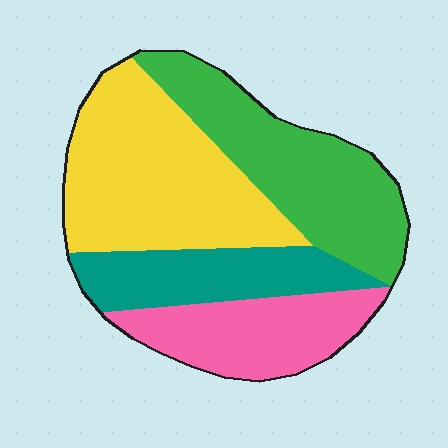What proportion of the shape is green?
Green takes up about one quarter (1/4) of the shape.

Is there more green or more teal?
Green.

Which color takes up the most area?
Yellow, at roughly 35%.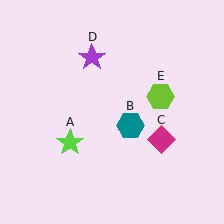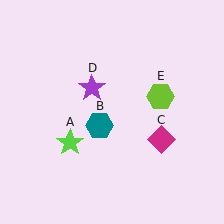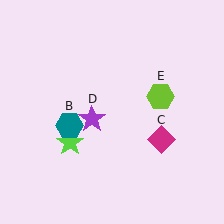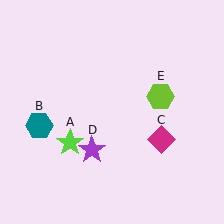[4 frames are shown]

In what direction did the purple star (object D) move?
The purple star (object D) moved down.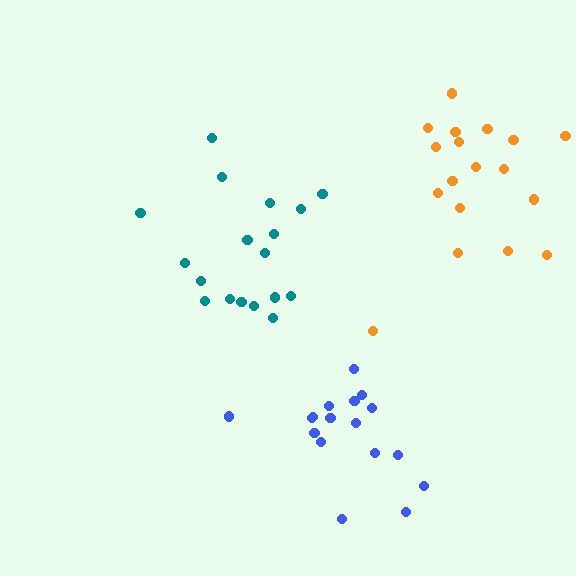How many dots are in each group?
Group 1: 18 dots, Group 2: 17 dots, Group 3: 18 dots (53 total).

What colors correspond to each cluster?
The clusters are colored: teal, blue, orange.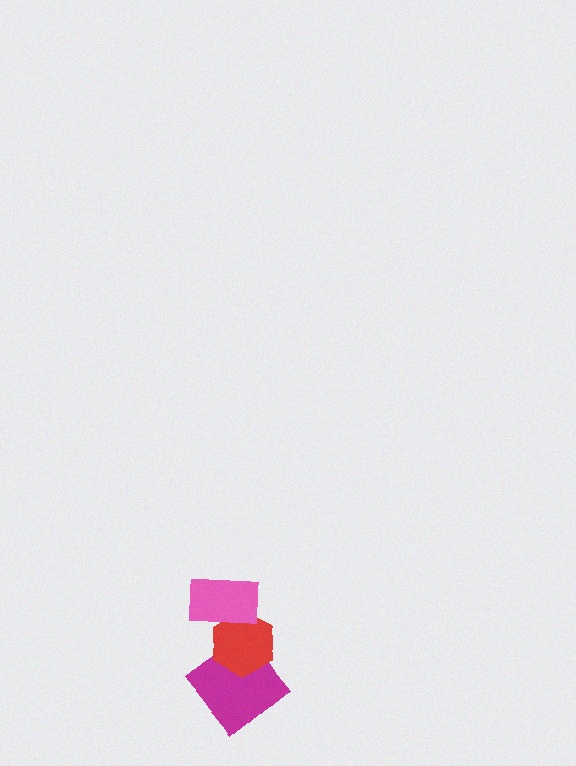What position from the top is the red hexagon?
The red hexagon is 2nd from the top.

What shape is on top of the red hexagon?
The pink rectangle is on top of the red hexagon.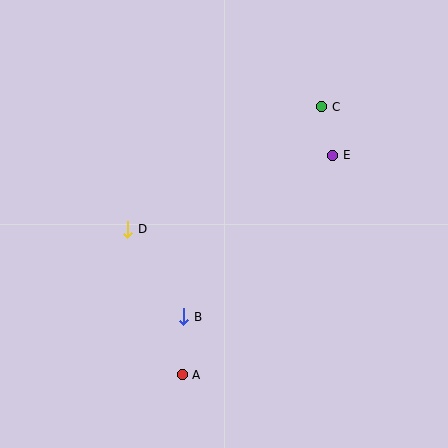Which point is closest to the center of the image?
Point D at (128, 229) is closest to the center.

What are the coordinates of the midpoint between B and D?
The midpoint between B and D is at (156, 273).